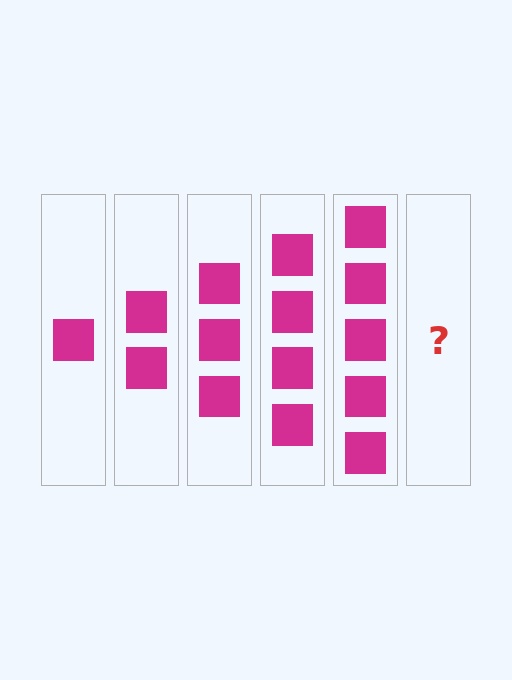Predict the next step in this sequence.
The next step is 6 squares.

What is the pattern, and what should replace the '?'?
The pattern is that each step adds one more square. The '?' should be 6 squares.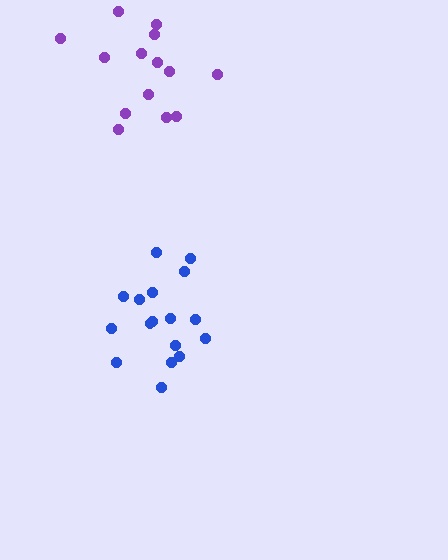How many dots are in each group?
Group 1: 14 dots, Group 2: 17 dots (31 total).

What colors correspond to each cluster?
The clusters are colored: purple, blue.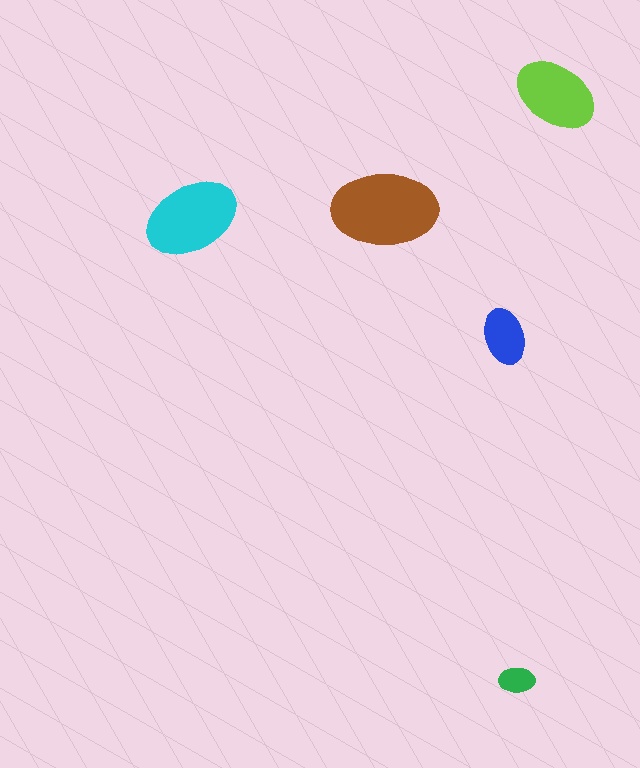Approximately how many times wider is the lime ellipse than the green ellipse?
About 2.5 times wider.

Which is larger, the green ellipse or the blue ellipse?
The blue one.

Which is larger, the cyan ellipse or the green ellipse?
The cyan one.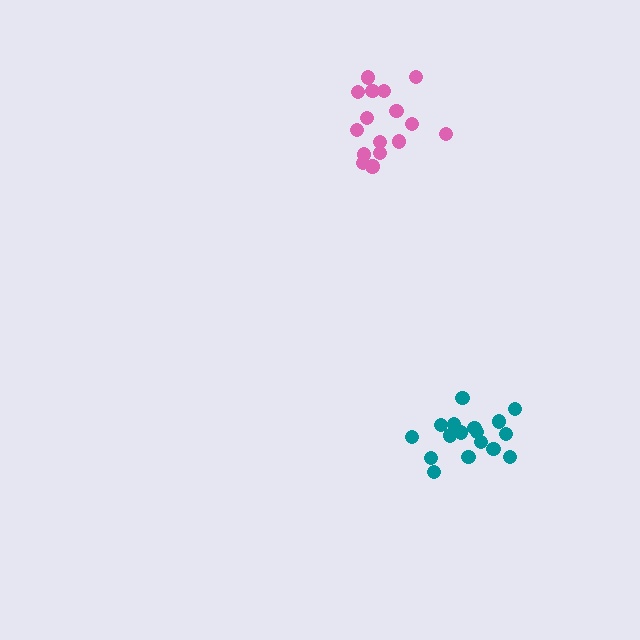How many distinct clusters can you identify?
There are 2 distinct clusters.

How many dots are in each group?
Group 1: 17 dots, Group 2: 16 dots (33 total).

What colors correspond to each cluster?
The clusters are colored: teal, pink.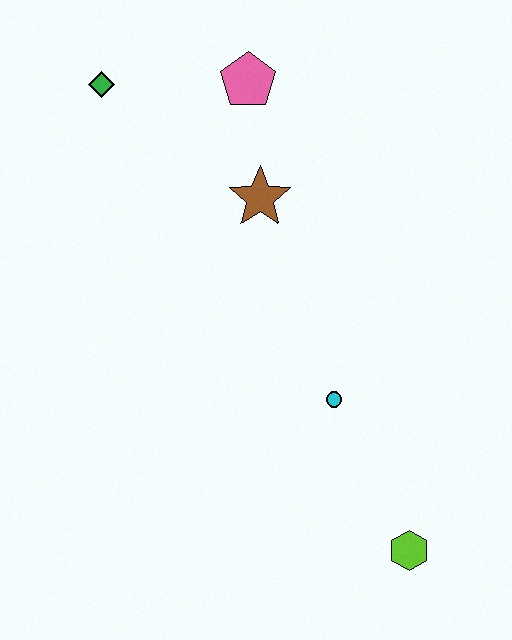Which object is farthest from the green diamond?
The lime hexagon is farthest from the green diamond.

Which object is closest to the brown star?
The pink pentagon is closest to the brown star.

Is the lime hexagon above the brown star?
No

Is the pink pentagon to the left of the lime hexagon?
Yes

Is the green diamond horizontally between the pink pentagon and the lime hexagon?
No